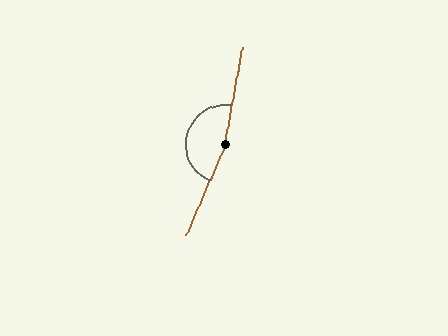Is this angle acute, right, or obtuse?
It is obtuse.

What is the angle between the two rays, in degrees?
Approximately 167 degrees.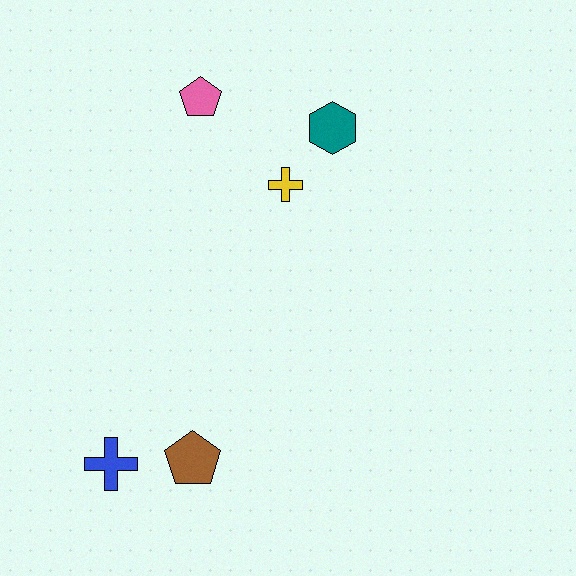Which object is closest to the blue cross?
The brown pentagon is closest to the blue cross.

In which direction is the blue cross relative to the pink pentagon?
The blue cross is below the pink pentagon.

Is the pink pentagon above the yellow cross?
Yes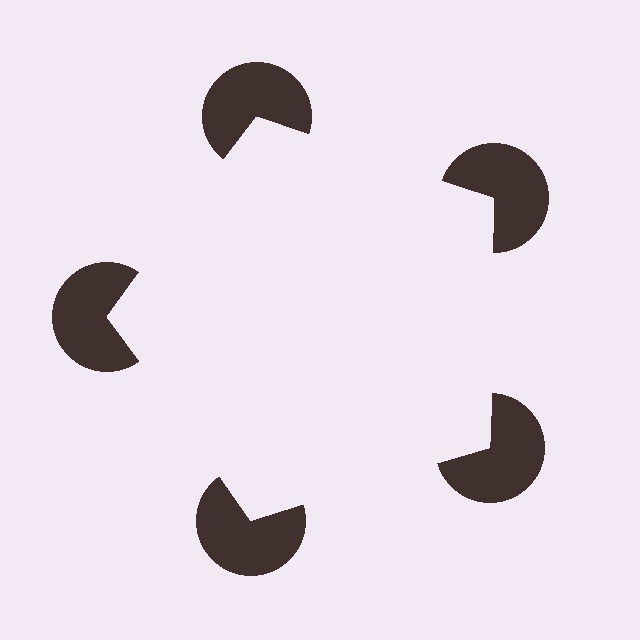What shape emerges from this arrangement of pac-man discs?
An illusory pentagon — its edges are inferred from the aligned wedge cuts in the pac-man discs, not physically drawn.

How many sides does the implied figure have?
5 sides.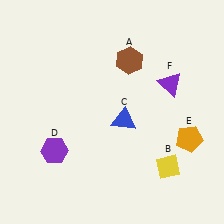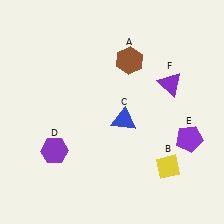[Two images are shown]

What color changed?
The pentagon (E) changed from orange in Image 1 to purple in Image 2.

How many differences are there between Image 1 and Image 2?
There is 1 difference between the two images.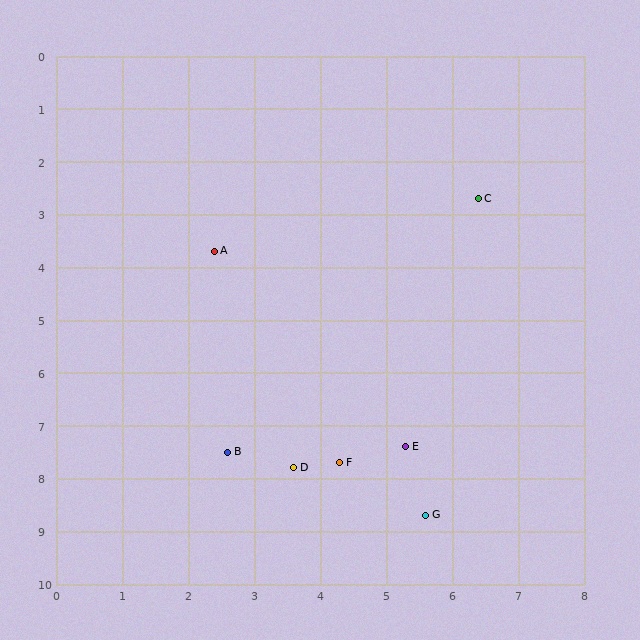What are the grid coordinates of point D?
Point D is at approximately (3.6, 7.8).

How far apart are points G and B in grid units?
Points G and B are about 3.2 grid units apart.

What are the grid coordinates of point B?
Point B is at approximately (2.6, 7.5).